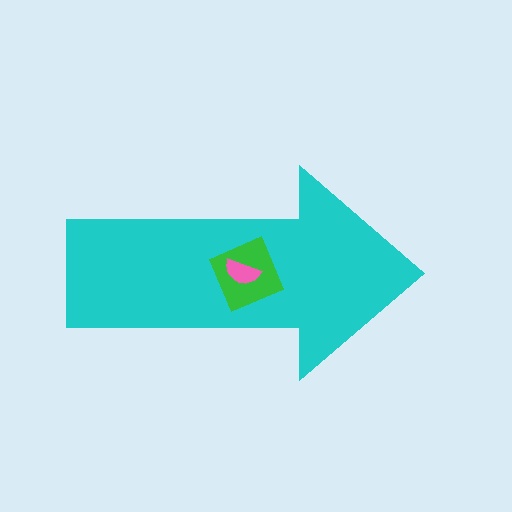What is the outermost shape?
The cyan arrow.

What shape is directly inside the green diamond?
The pink semicircle.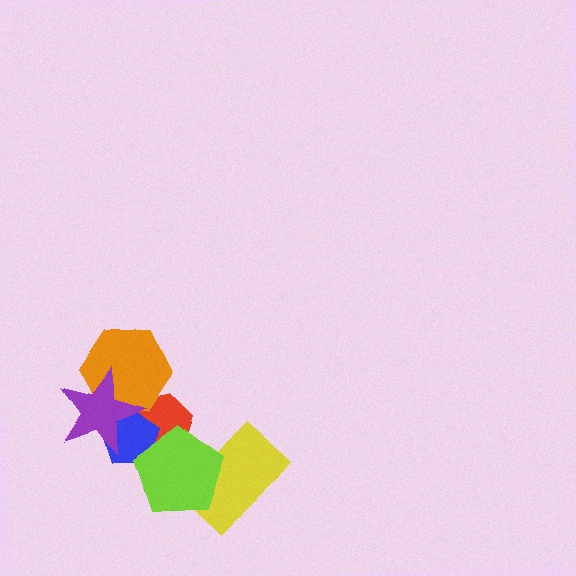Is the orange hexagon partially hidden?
Yes, it is partially covered by another shape.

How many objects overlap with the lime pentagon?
4 objects overlap with the lime pentagon.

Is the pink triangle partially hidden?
Yes, it is partially covered by another shape.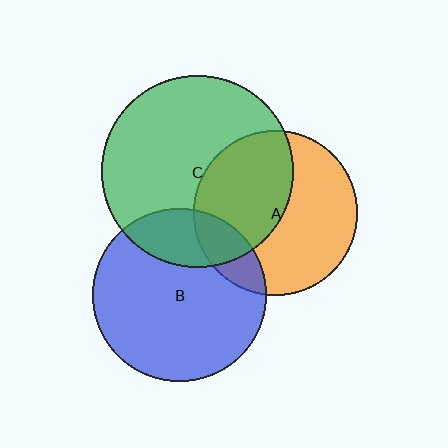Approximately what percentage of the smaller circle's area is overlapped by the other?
Approximately 45%.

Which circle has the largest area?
Circle C (green).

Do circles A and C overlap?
Yes.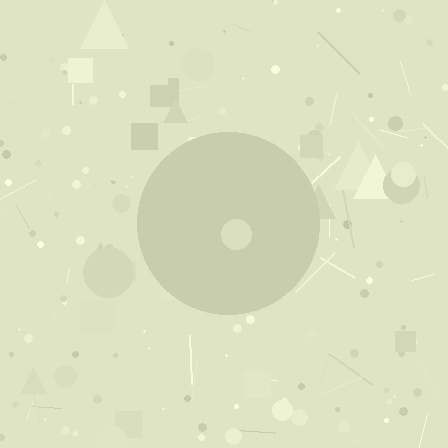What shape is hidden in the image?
A circle is hidden in the image.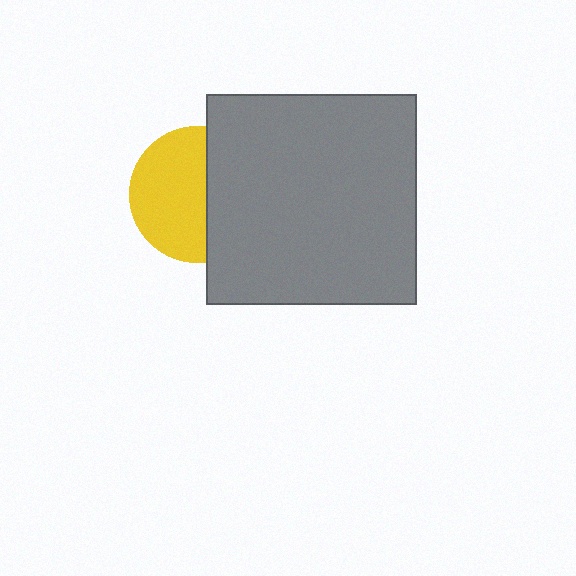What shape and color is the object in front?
The object in front is a gray square.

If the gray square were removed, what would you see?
You would see the complete yellow circle.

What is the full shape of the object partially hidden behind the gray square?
The partially hidden object is a yellow circle.